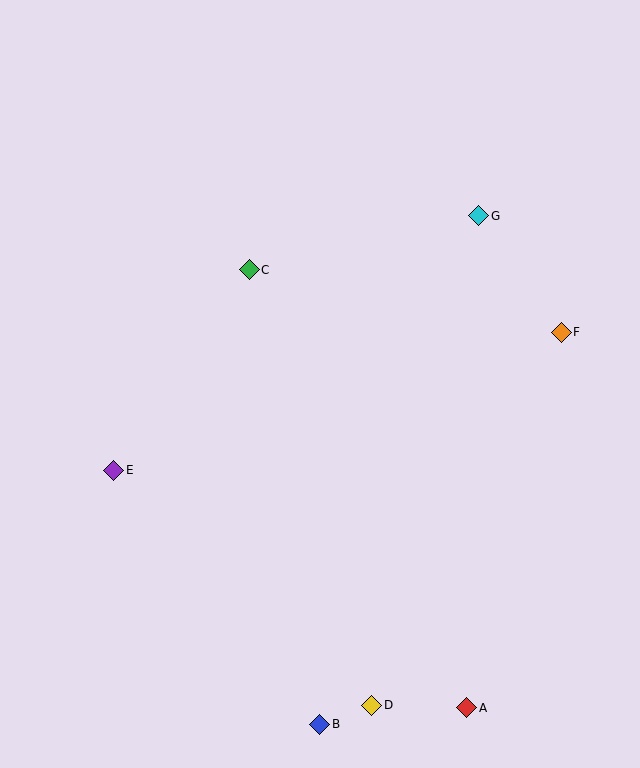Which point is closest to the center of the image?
Point C at (249, 270) is closest to the center.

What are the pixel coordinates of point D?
Point D is at (372, 705).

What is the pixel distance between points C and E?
The distance between C and E is 242 pixels.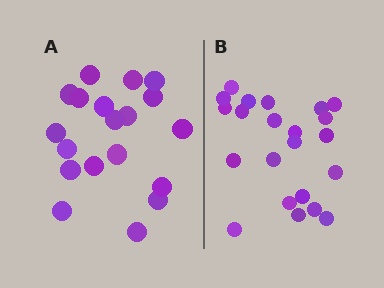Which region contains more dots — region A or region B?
Region B (the right region) has more dots.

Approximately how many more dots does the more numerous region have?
Region B has just a few more — roughly 2 or 3 more dots than region A.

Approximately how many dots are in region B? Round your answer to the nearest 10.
About 20 dots. (The exact count is 22, which rounds to 20.)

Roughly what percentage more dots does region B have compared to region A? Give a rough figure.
About 15% more.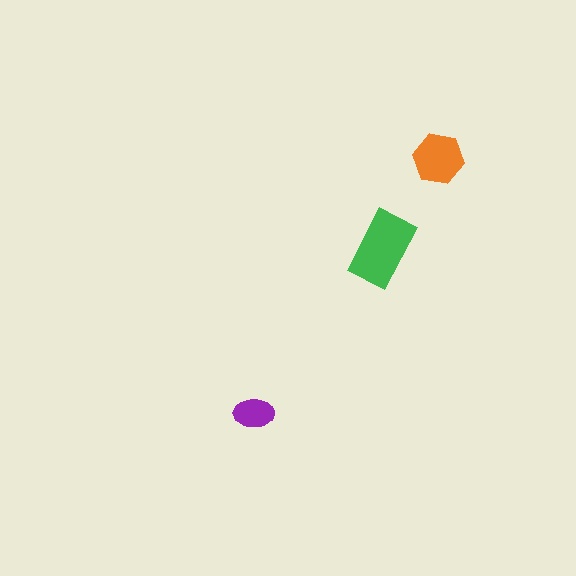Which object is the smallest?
The purple ellipse.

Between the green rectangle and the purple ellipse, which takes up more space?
The green rectangle.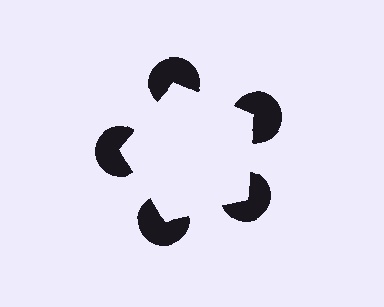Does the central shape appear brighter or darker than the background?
It typically appears slightly brighter than the background, even though no actual brightness change is drawn.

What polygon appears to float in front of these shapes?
An illusory pentagon — its edges are inferred from the aligned wedge cuts in the pac-man discs, not physically drawn.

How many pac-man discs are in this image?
There are 5 — one at each vertex of the illusory pentagon.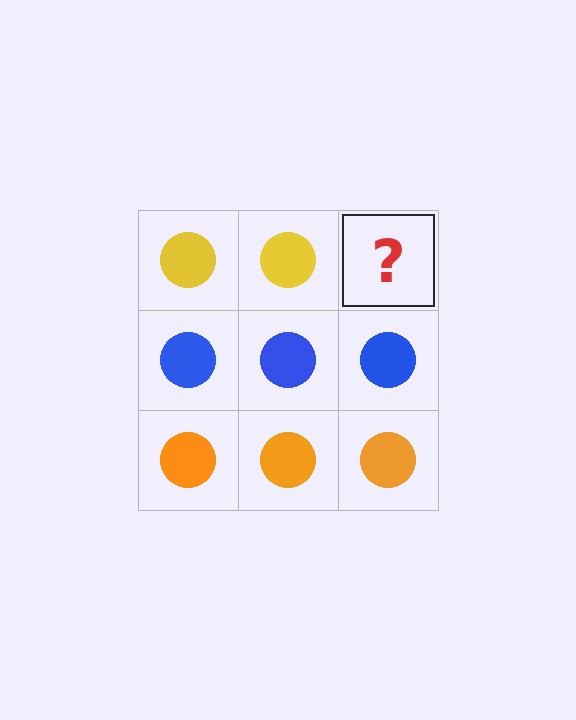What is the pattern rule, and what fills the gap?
The rule is that each row has a consistent color. The gap should be filled with a yellow circle.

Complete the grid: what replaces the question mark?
The question mark should be replaced with a yellow circle.